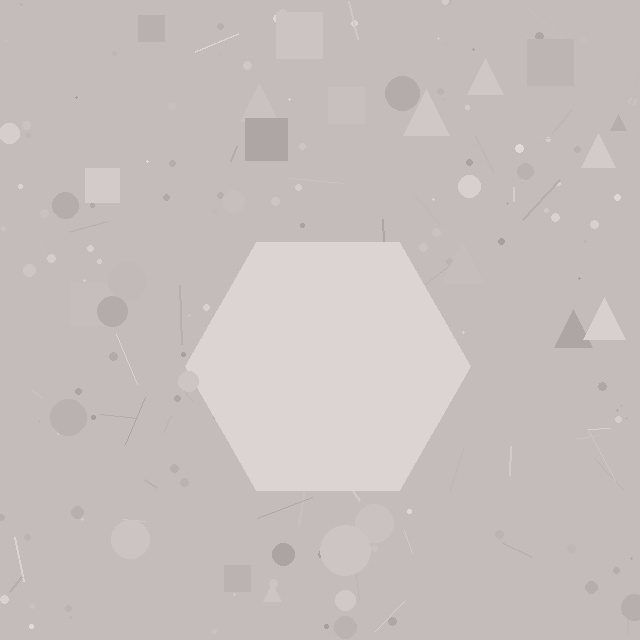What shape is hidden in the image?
A hexagon is hidden in the image.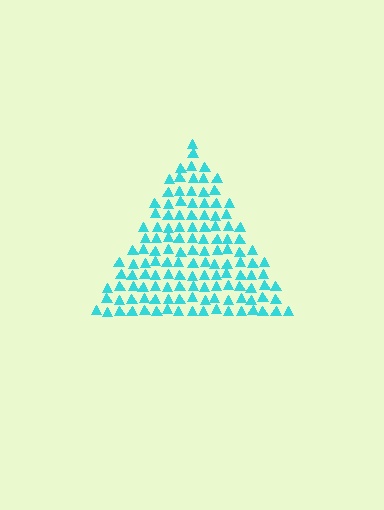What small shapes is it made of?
It is made of small triangles.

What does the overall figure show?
The overall figure shows a triangle.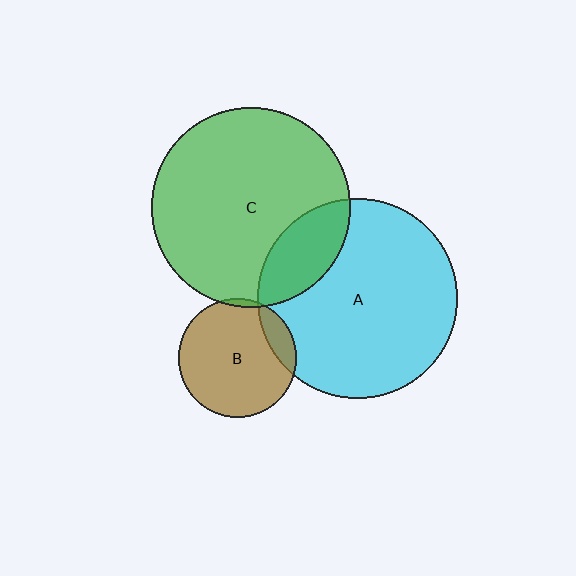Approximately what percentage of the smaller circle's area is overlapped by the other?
Approximately 20%.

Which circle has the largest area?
Circle A (cyan).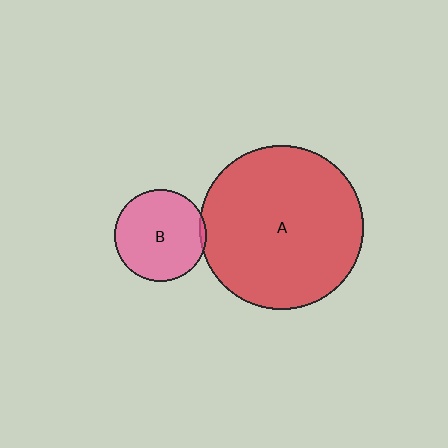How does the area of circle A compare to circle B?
Approximately 3.2 times.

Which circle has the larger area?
Circle A (red).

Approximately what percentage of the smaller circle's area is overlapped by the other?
Approximately 5%.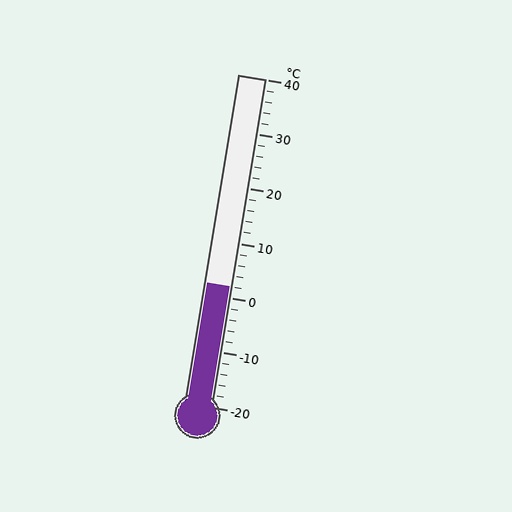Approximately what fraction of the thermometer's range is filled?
The thermometer is filled to approximately 35% of its range.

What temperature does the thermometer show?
The thermometer shows approximately 2°C.